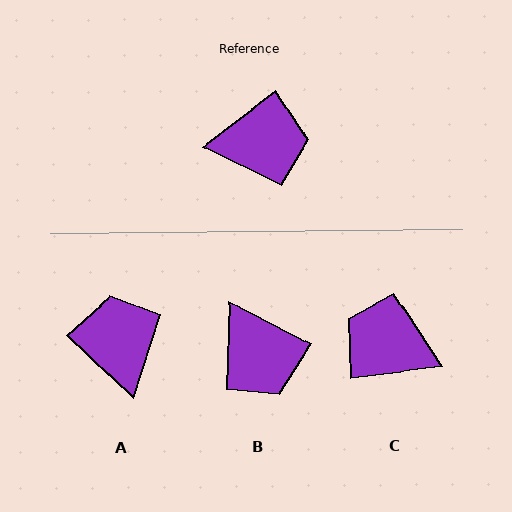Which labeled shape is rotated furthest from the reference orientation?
C, about 149 degrees away.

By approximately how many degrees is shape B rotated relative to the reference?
Approximately 65 degrees clockwise.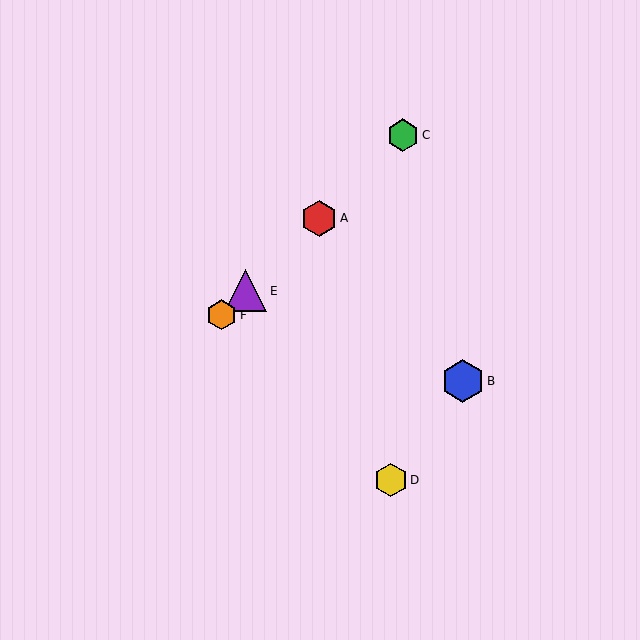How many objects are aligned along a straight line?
4 objects (A, C, E, F) are aligned along a straight line.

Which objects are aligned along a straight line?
Objects A, C, E, F are aligned along a straight line.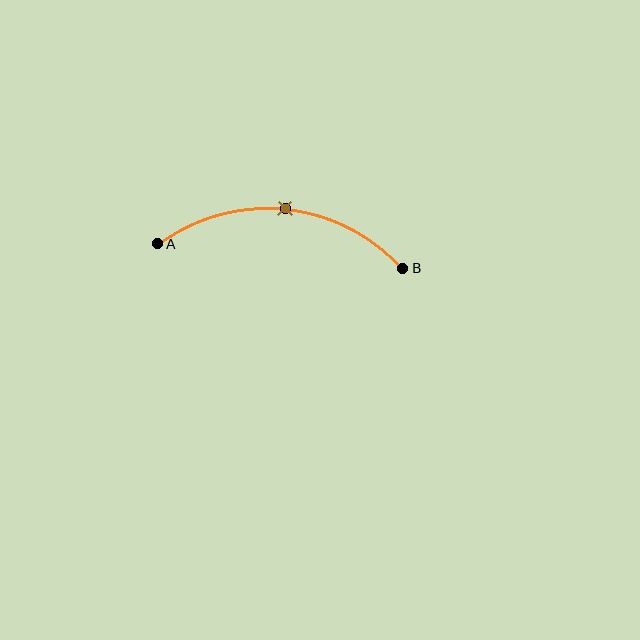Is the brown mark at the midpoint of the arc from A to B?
Yes. The brown mark lies on the arc at equal arc-length from both A and B — it is the arc midpoint.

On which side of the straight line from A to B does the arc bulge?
The arc bulges above the straight line connecting A and B.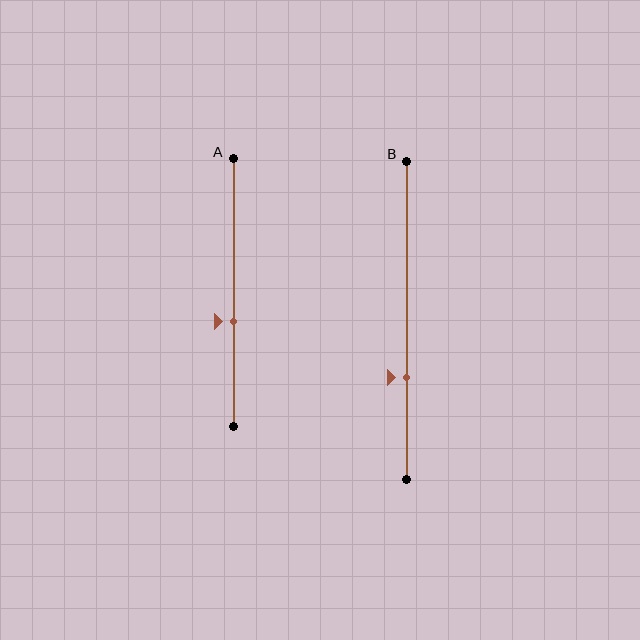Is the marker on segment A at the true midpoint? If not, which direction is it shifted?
No, the marker on segment A is shifted downward by about 11% of the segment length.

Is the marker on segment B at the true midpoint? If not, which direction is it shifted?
No, the marker on segment B is shifted downward by about 18% of the segment length.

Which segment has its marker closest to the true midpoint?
Segment A has its marker closest to the true midpoint.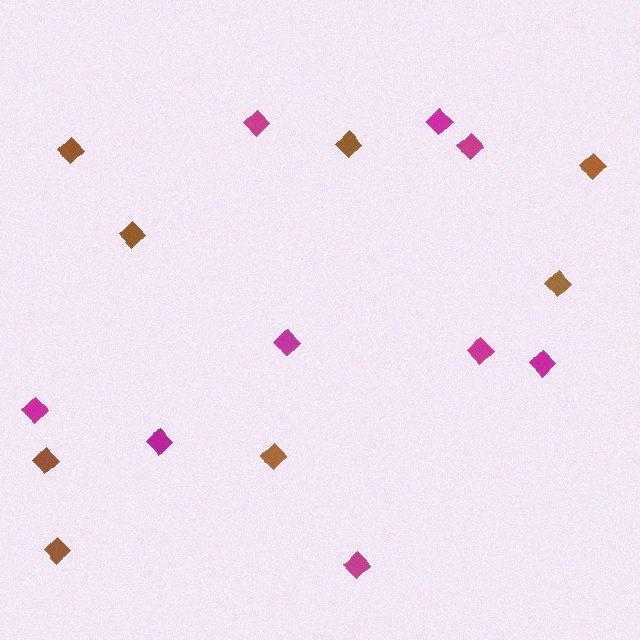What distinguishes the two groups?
There are 2 groups: one group of brown diamonds (8) and one group of magenta diamonds (9).